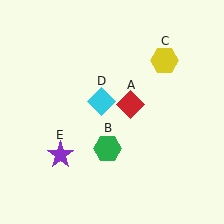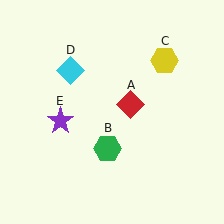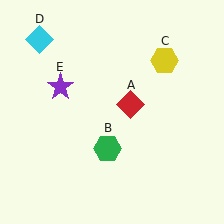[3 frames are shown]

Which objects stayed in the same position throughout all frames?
Red diamond (object A) and green hexagon (object B) and yellow hexagon (object C) remained stationary.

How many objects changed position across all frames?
2 objects changed position: cyan diamond (object D), purple star (object E).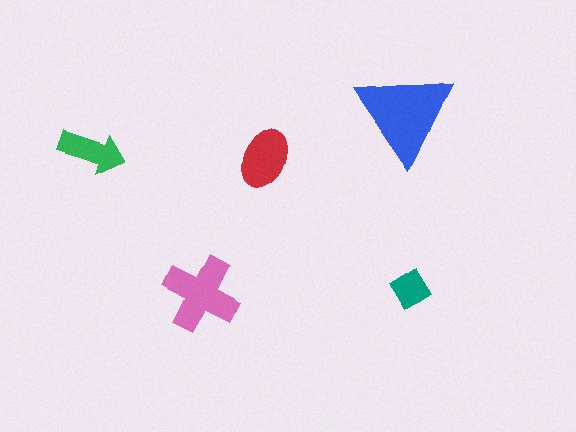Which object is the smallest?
The teal diamond.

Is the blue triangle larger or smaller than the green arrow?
Larger.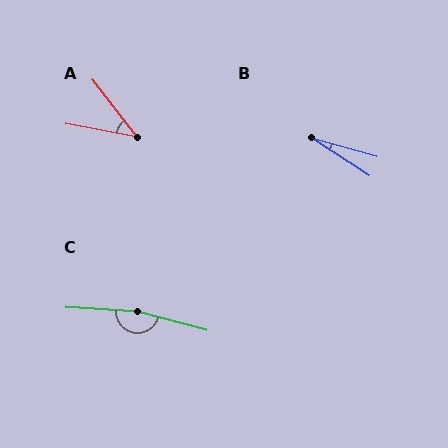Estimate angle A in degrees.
Approximately 41 degrees.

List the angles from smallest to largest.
B (17°), A (41°), C (169°).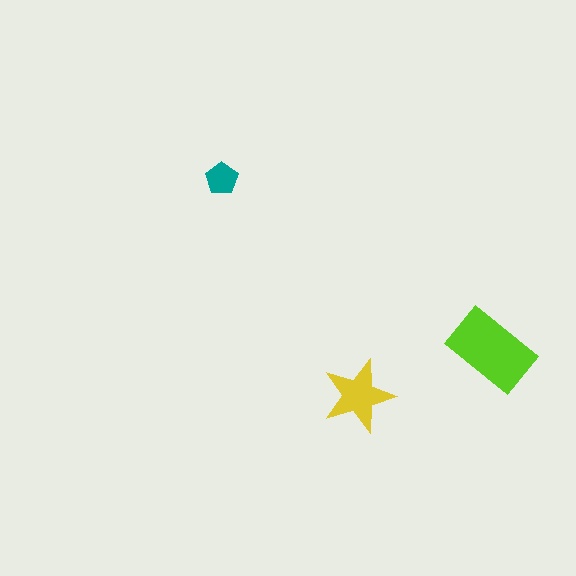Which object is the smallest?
The teal pentagon.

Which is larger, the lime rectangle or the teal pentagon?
The lime rectangle.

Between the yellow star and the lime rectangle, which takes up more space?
The lime rectangle.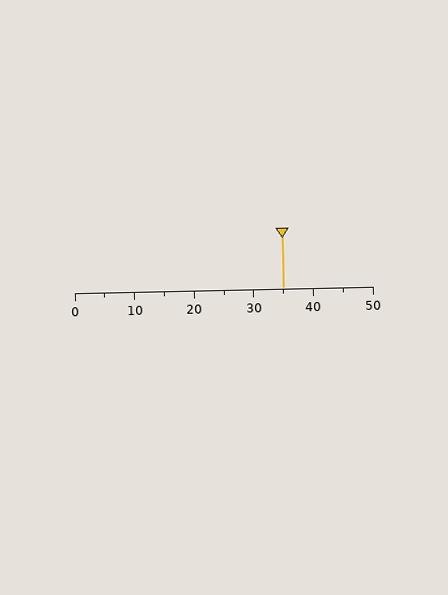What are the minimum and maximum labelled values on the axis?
The axis runs from 0 to 50.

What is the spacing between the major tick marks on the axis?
The major ticks are spaced 10 apart.